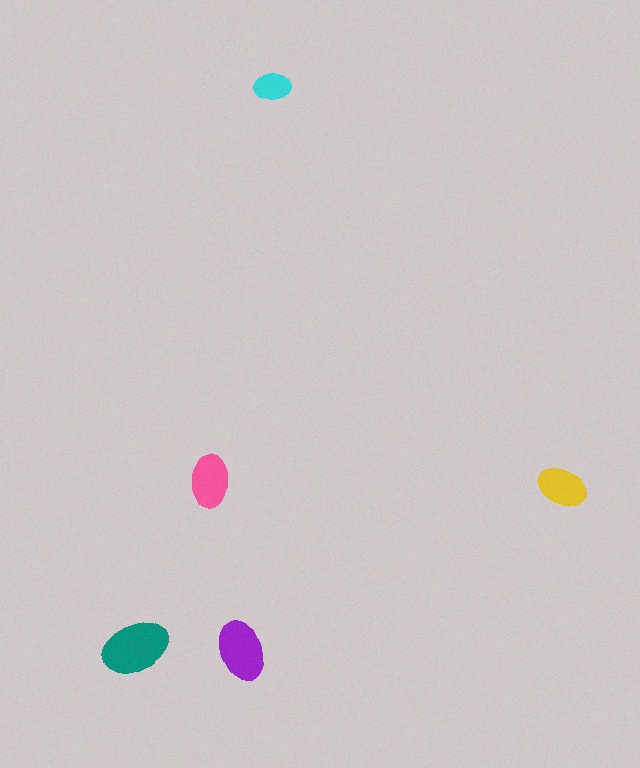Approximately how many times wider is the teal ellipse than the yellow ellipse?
About 1.5 times wider.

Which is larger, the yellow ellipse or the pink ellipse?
The pink one.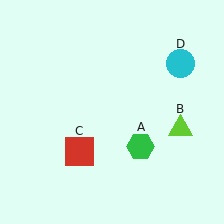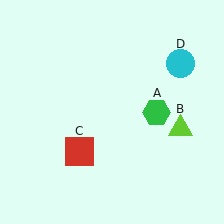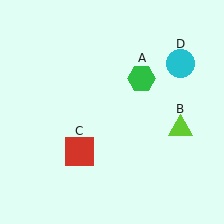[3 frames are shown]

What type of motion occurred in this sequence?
The green hexagon (object A) rotated counterclockwise around the center of the scene.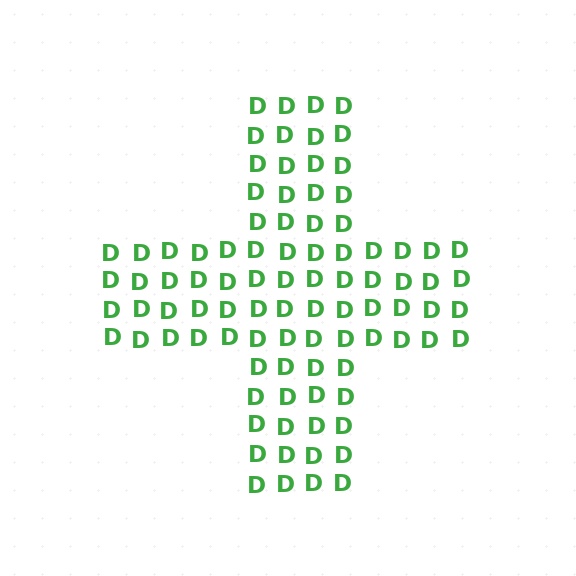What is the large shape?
The large shape is a cross.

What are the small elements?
The small elements are letter D's.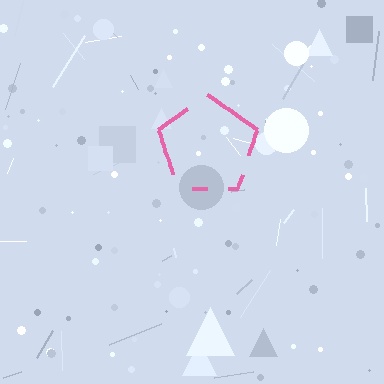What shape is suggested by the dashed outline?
The dashed outline suggests a pentagon.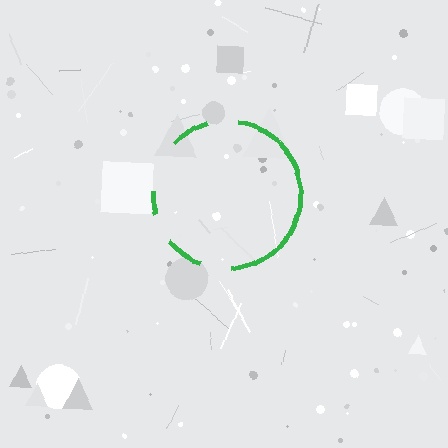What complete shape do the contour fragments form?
The contour fragments form a circle.